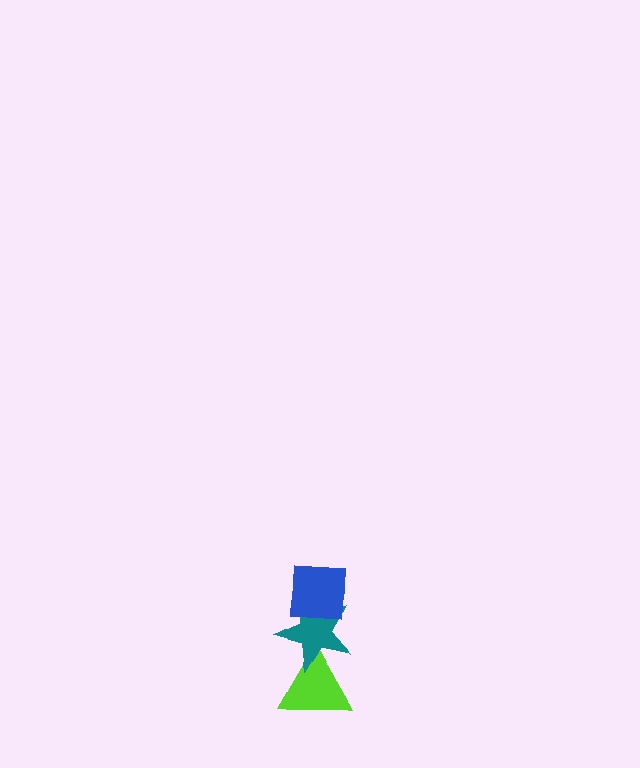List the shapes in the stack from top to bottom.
From top to bottom: the blue square, the teal star, the lime triangle.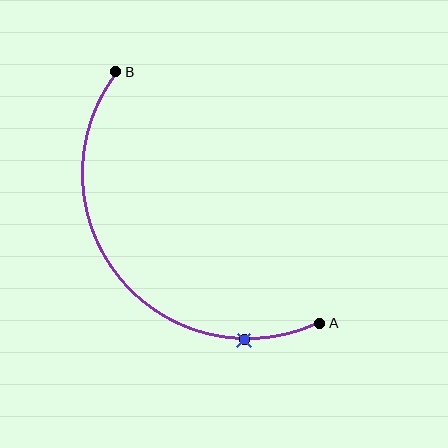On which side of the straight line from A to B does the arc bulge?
The arc bulges below and to the left of the straight line connecting A and B.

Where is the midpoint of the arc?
The arc midpoint is the point on the curve farthest from the straight line joining A and B. It sits below and to the left of that line.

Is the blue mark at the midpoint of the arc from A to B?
No. The blue mark lies on the arc but is closer to endpoint A. The arc midpoint would be at the point on the curve equidistant along the arc from both A and B.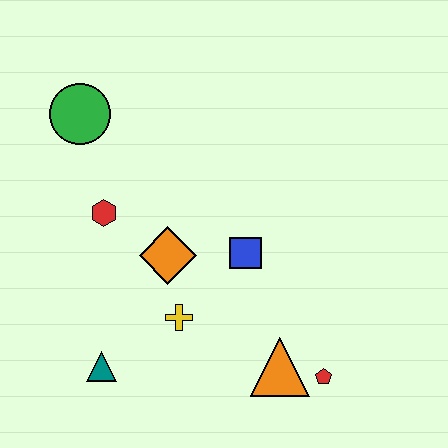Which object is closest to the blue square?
The orange diamond is closest to the blue square.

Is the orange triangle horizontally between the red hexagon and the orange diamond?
No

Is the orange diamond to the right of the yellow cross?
No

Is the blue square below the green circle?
Yes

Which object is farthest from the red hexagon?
The red pentagon is farthest from the red hexagon.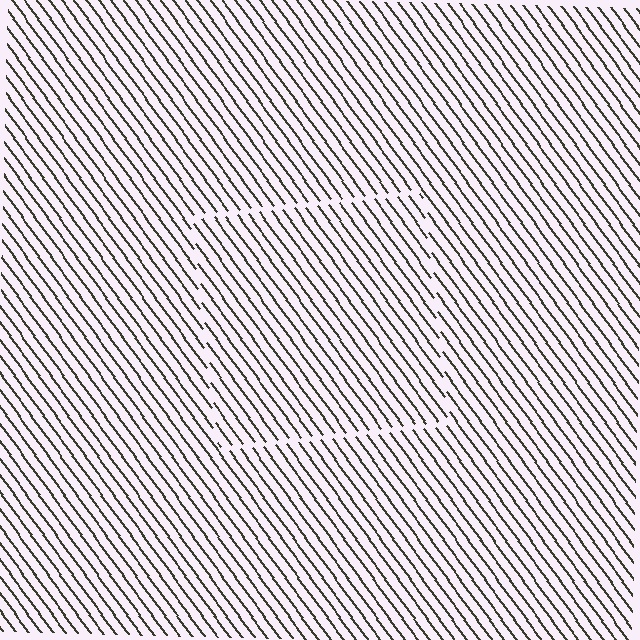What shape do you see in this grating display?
An illusory square. The interior of the shape contains the same grating, shifted by half a period — the contour is defined by the phase discontinuity where line-ends from the inner and outer gratings abut.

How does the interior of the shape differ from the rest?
The interior of the shape contains the same grating, shifted by half a period — the contour is defined by the phase discontinuity where line-ends from the inner and outer gratings abut.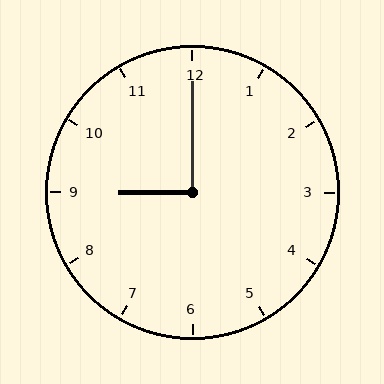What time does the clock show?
9:00.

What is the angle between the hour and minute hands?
Approximately 90 degrees.